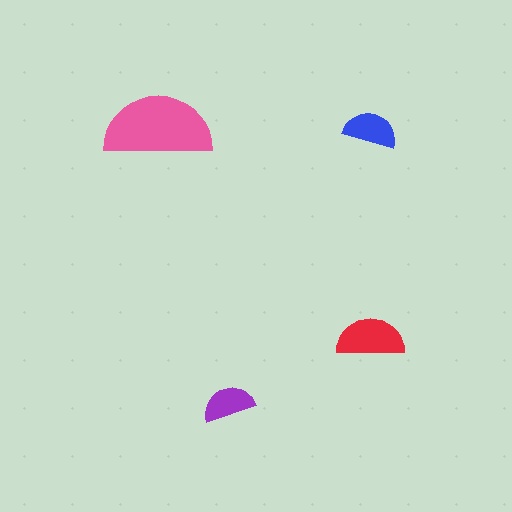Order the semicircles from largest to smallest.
the pink one, the red one, the blue one, the purple one.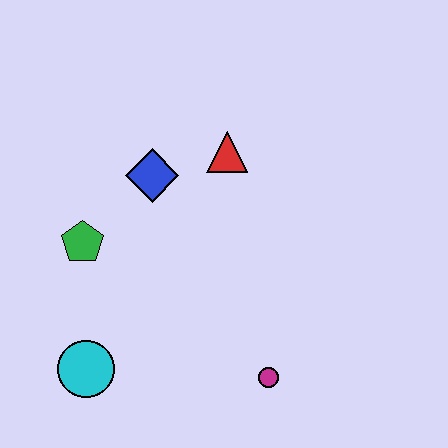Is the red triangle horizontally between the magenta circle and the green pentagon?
Yes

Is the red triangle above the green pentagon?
Yes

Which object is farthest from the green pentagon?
The magenta circle is farthest from the green pentagon.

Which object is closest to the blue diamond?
The red triangle is closest to the blue diamond.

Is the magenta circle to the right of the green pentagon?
Yes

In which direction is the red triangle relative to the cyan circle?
The red triangle is above the cyan circle.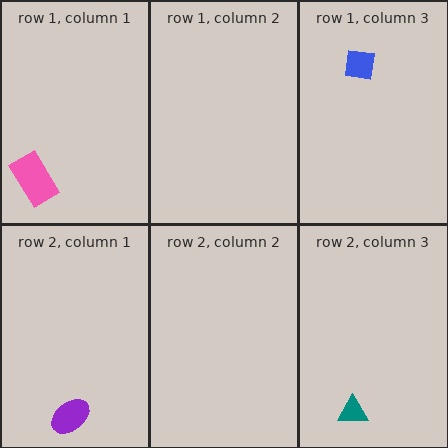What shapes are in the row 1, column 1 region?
The pink rectangle.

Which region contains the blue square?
The row 1, column 3 region.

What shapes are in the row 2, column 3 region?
The teal triangle.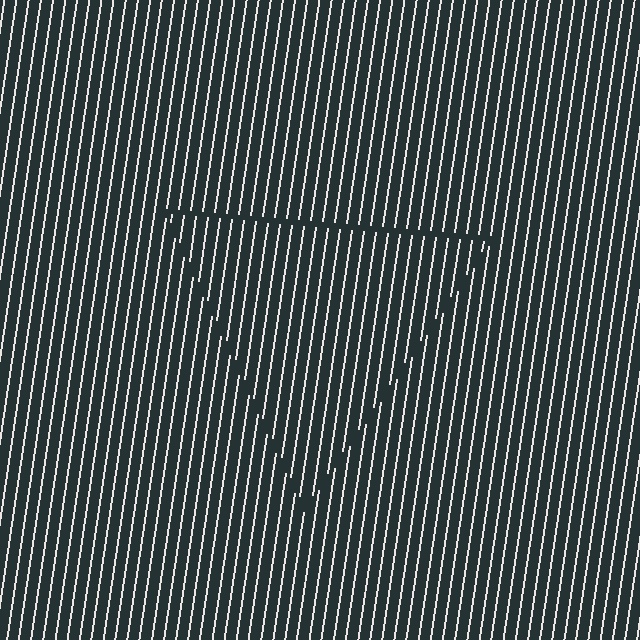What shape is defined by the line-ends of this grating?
An illusory triangle. The interior of the shape contains the same grating, shifted by half a period — the contour is defined by the phase discontinuity where line-ends from the inner and outer gratings abut.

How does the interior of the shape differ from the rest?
The interior of the shape contains the same grating, shifted by half a period — the contour is defined by the phase discontinuity where line-ends from the inner and outer gratings abut.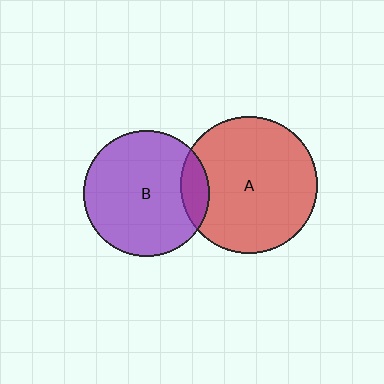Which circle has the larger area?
Circle A (red).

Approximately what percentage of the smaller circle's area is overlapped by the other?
Approximately 15%.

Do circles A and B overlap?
Yes.